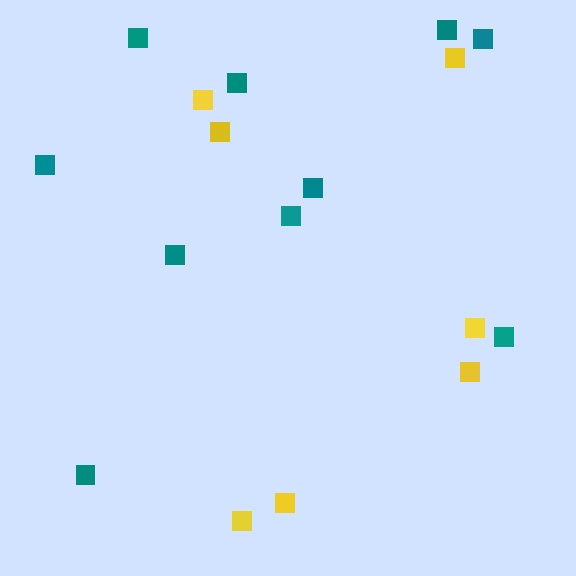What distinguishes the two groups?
There are 2 groups: one group of teal squares (10) and one group of yellow squares (7).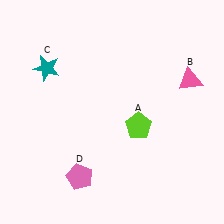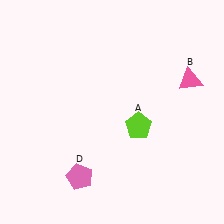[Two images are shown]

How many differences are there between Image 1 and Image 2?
There is 1 difference between the two images.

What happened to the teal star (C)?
The teal star (C) was removed in Image 2. It was in the top-left area of Image 1.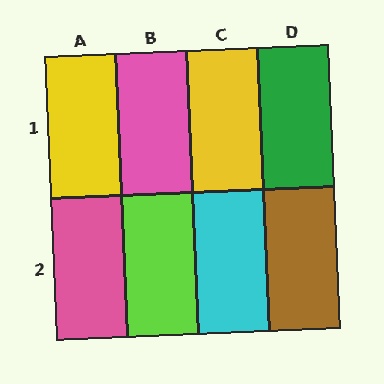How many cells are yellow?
2 cells are yellow.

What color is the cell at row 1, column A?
Yellow.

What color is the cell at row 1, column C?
Yellow.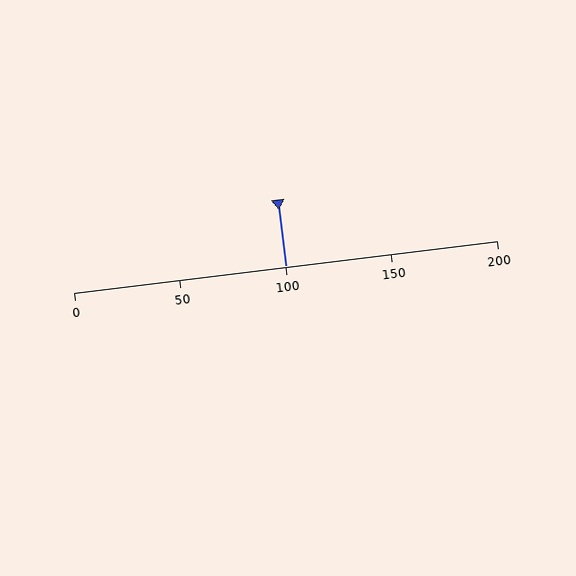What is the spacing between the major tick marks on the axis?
The major ticks are spaced 50 apart.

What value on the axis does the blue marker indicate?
The marker indicates approximately 100.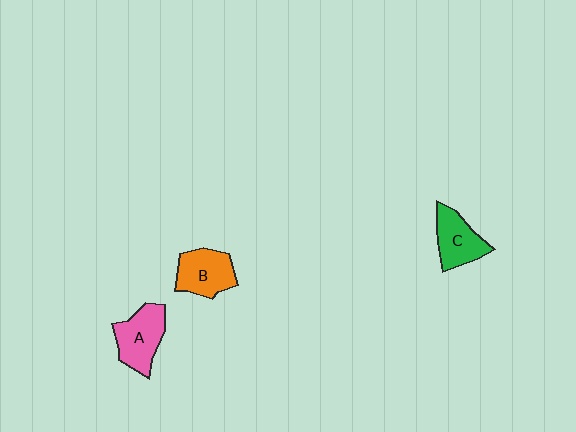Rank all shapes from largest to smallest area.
From largest to smallest: A (pink), B (orange), C (green).